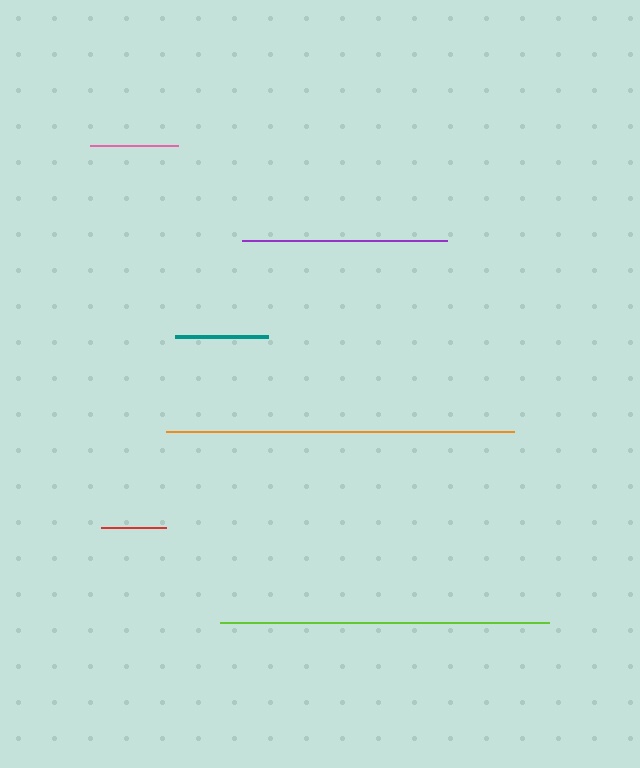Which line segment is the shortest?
The red line is the shortest at approximately 65 pixels.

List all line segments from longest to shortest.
From longest to shortest: orange, lime, purple, teal, pink, red.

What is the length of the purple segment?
The purple segment is approximately 205 pixels long.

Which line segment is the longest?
The orange line is the longest at approximately 348 pixels.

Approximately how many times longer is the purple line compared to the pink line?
The purple line is approximately 2.3 times the length of the pink line.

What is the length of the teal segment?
The teal segment is approximately 92 pixels long.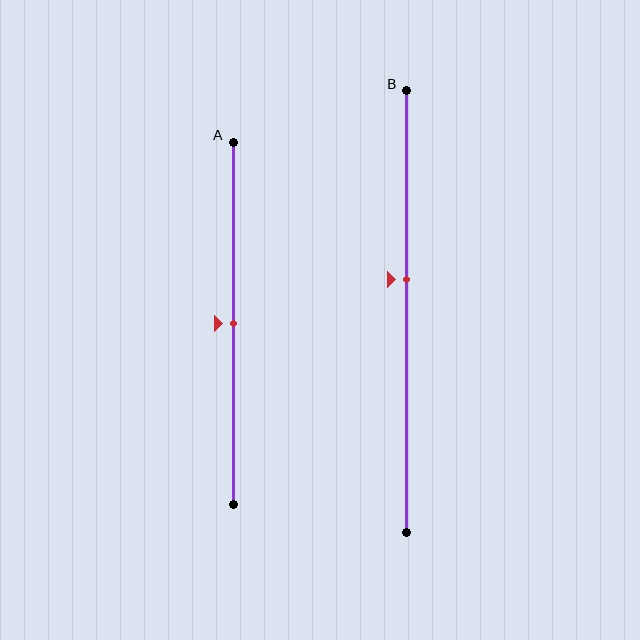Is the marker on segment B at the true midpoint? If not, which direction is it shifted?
No, the marker on segment B is shifted upward by about 7% of the segment length.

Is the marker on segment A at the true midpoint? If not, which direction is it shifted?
Yes, the marker on segment A is at the true midpoint.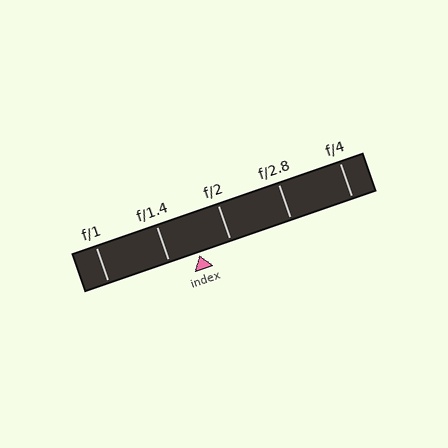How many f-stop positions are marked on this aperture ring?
There are 5 f-stop positions marked.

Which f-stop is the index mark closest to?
The index mark is closest to f/1.4.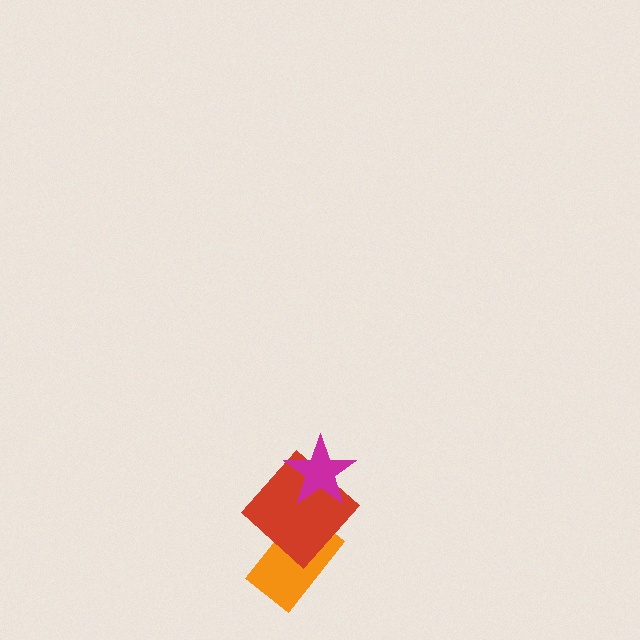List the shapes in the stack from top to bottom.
From top to bottom: the magenta star, the red diamond, the orange rectangle.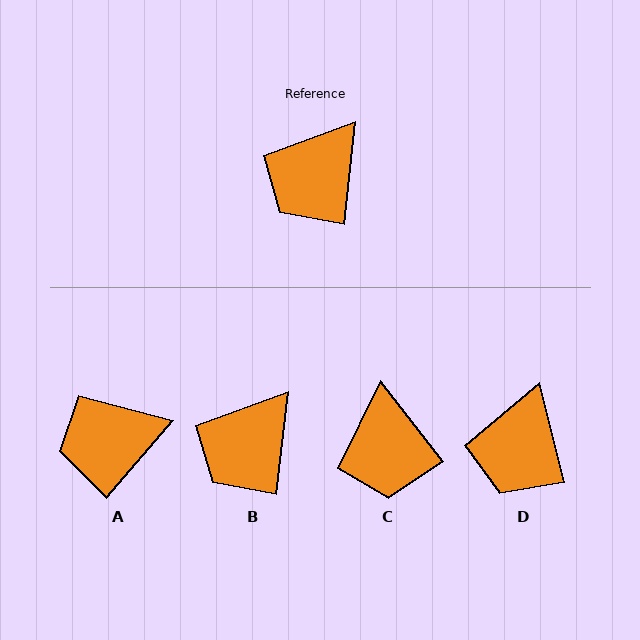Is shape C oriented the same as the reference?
No, it is off by about 44 degrees.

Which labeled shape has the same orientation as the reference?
B.